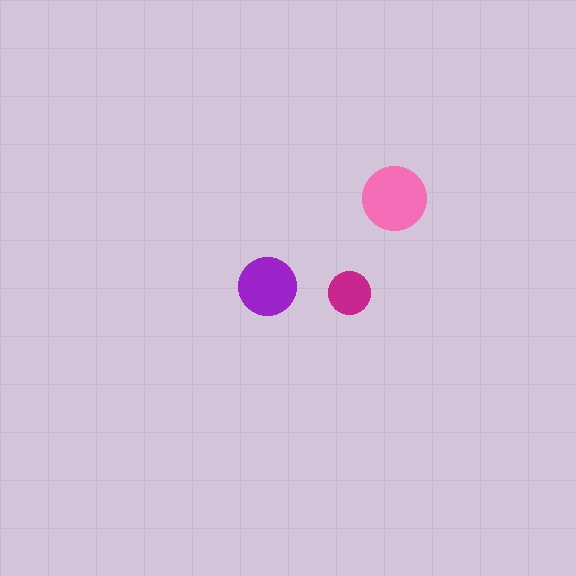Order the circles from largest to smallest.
the pink one, the purple one, the magenta one.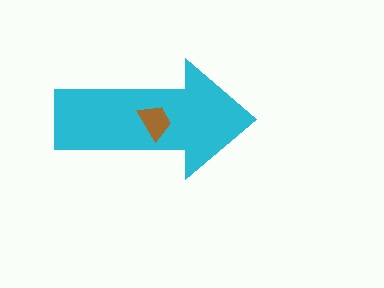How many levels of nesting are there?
2.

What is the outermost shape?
The cyan arrow.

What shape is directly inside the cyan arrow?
The brown trapezoid.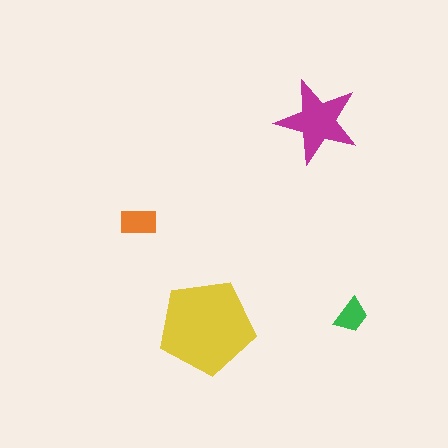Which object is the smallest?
The green trapezoid.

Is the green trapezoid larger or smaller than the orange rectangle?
Smaller.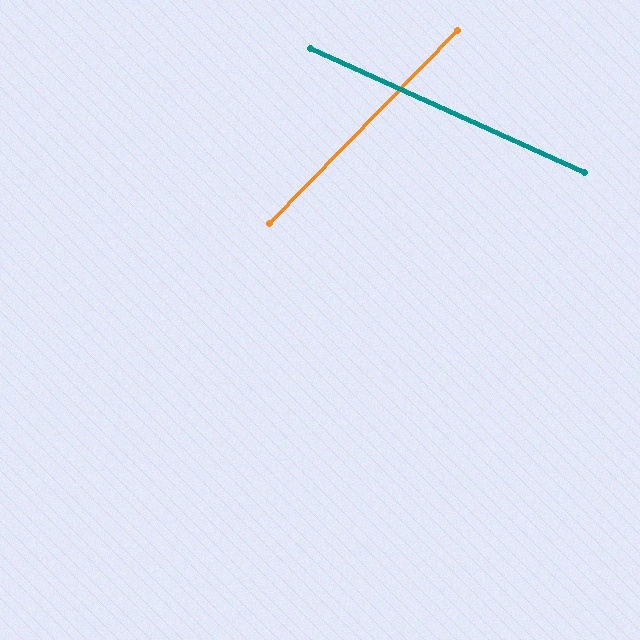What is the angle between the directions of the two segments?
Approximately 70 degrees.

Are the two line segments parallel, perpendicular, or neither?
Neither parallel nor perpendicular — they differ by about 70°.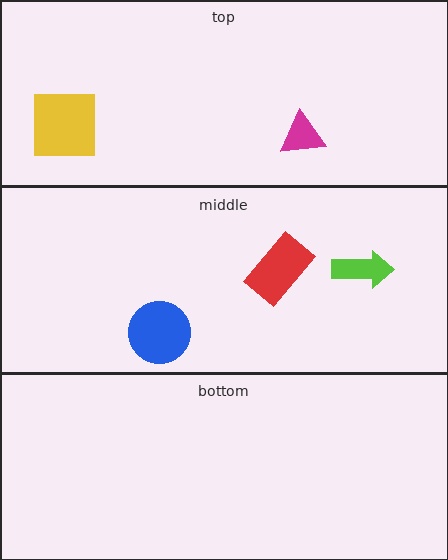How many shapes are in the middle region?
3.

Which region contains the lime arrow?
The middle region.